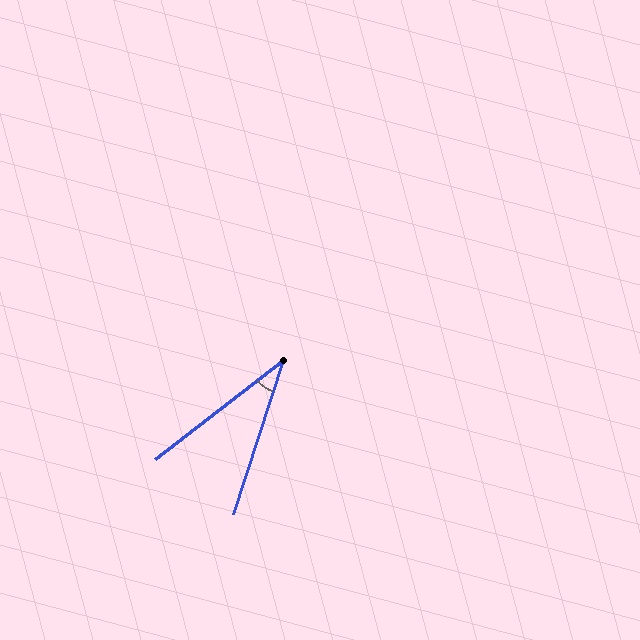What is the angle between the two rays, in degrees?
Approximately 35 degrees.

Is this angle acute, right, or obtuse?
It is acute.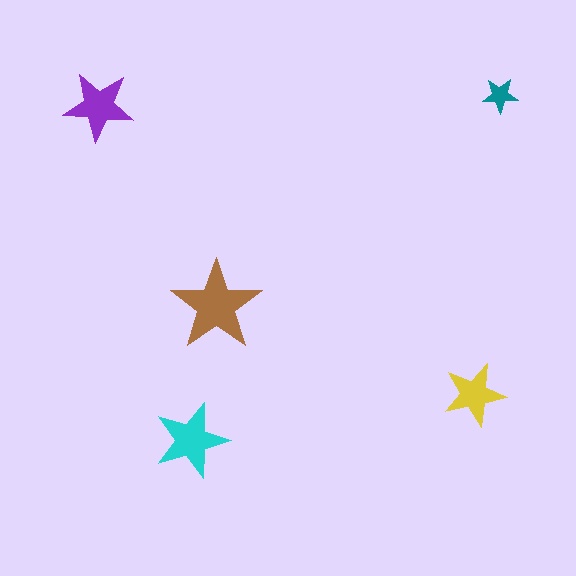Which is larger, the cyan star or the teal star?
The cyan one.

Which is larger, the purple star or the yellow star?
The purple one.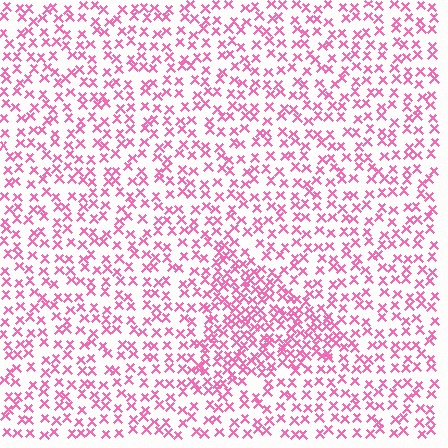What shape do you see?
I see a triangle.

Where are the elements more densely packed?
The elements are more densely packed inside the triangle boundary.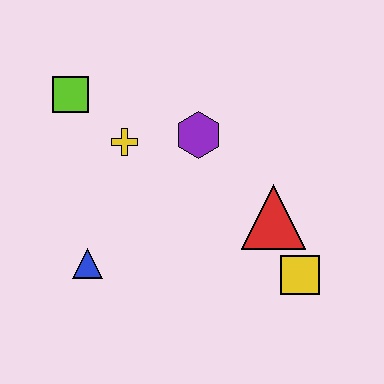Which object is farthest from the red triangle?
The lime square is farthest from the red triangle.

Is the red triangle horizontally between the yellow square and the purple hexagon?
Yes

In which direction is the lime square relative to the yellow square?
The lime square is to the left of the yellow square.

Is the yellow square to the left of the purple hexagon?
No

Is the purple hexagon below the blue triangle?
No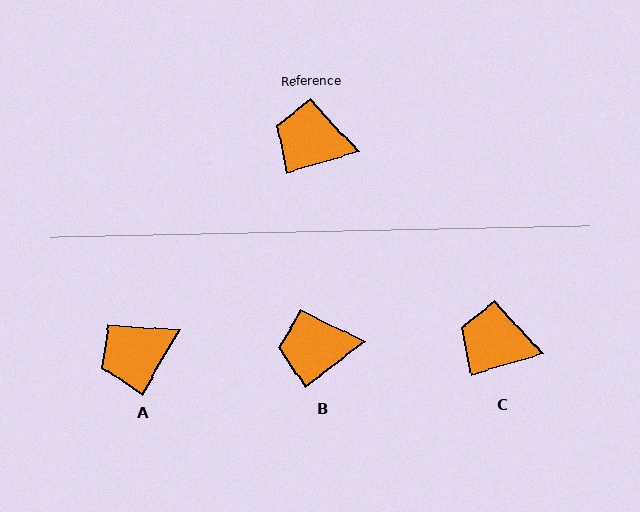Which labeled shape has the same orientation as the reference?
C.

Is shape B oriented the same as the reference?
No, it is off by about 21 degrees.